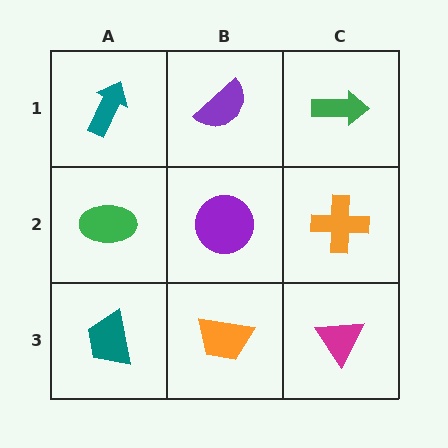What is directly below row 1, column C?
An orange cross.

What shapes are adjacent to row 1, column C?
An orange cross (row 2, column C), a purple semicircle (row 1, column B).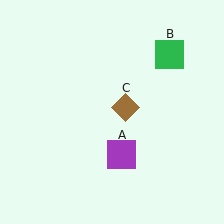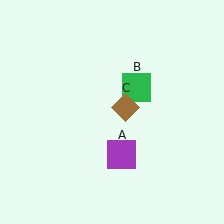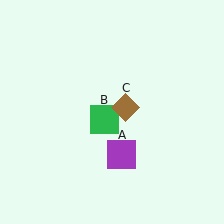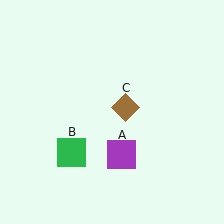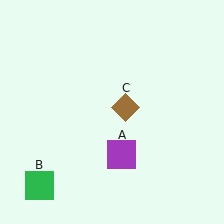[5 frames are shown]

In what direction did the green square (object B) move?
The green square (object B) moved down and to the left.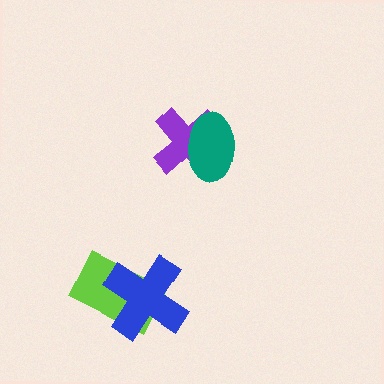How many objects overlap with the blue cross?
1 object overlaps with the blue cross.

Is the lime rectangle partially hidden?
Yes, it is partially covered by another shape.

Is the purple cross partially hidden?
Yes, it is partially covered by another shape.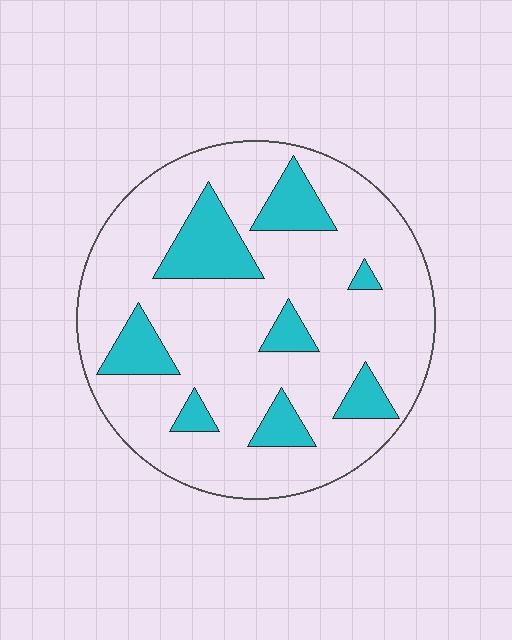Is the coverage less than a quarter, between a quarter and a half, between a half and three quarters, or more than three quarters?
Less than a quarter.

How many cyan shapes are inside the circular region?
8.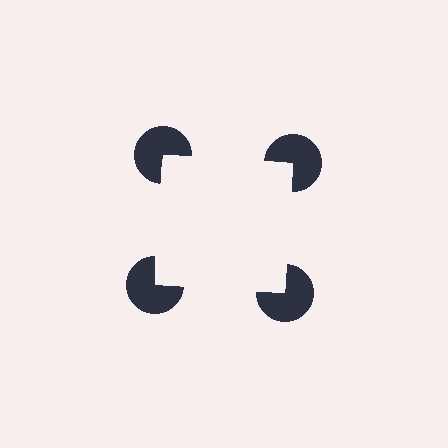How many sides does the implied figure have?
4 sides.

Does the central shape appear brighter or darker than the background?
It typically appears slightly brighter than the background, even though no actual brightness change is drawn.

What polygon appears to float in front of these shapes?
An illusory square — its edges are inferred from the aligned wedge cuts in the pac-man discs, not physically drawn.